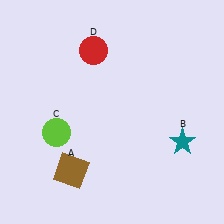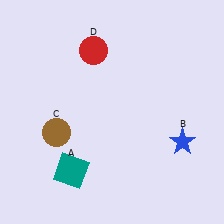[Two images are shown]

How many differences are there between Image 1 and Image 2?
There are 3 differences between the two images.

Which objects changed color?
A changed from brown to teal. B changed from teal to blue. C changed from lime to brown.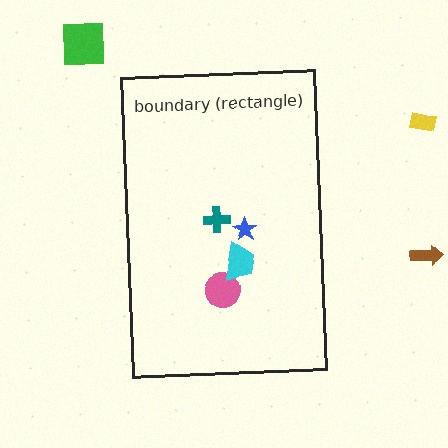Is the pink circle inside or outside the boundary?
Inside.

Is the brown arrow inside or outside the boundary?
Outside.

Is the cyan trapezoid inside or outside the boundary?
Inside.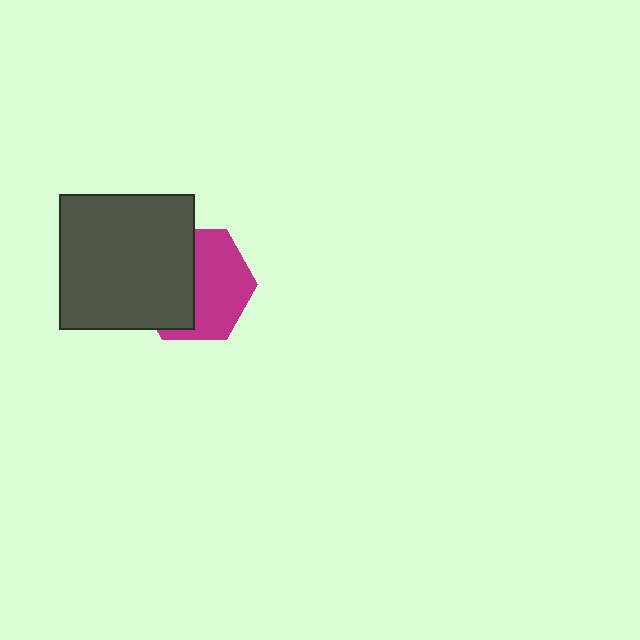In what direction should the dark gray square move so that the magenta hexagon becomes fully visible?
The dark gray square should move left. That is the shortest direction to clear the overlap and leave the magenta hexagon fully visible.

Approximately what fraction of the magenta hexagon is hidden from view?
Roughly 48% of the magenta hexagon is hidden behind the dark gray square.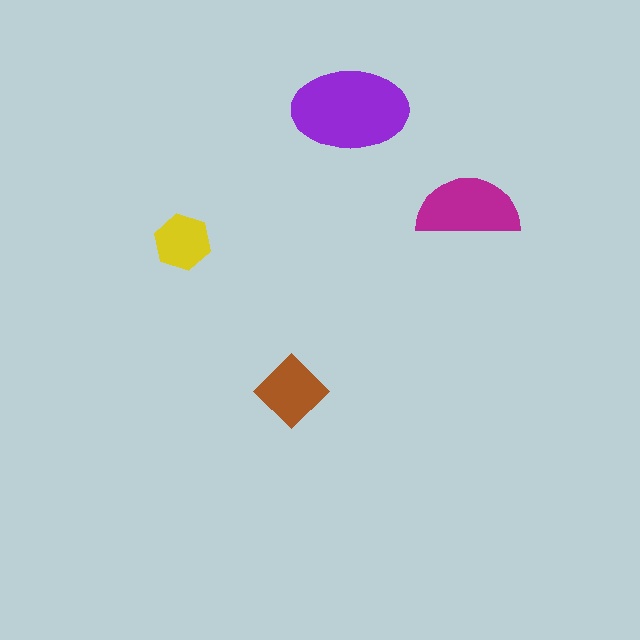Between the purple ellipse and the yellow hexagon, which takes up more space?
The purple ellipse.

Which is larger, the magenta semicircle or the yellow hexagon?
The magenta semicircle.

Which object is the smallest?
The yellow hexagon.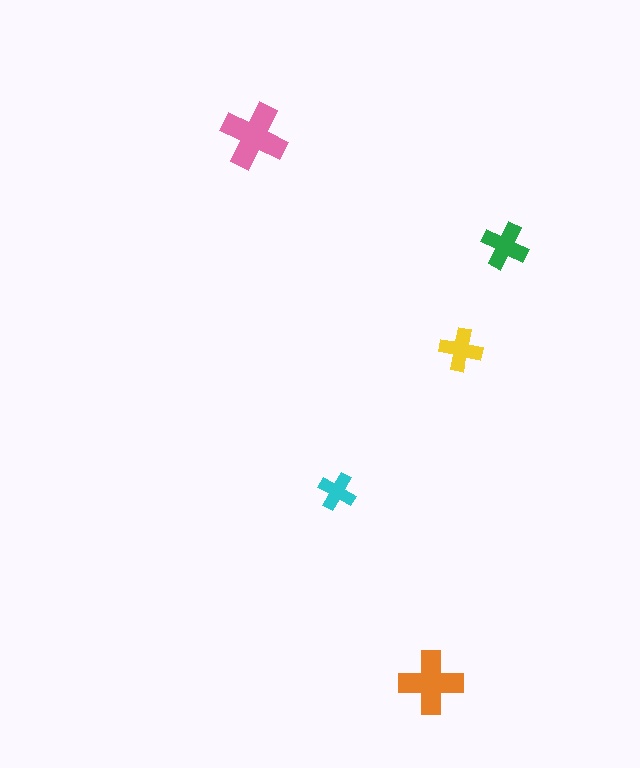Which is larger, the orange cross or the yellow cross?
The orange one.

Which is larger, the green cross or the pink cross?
The pink one.